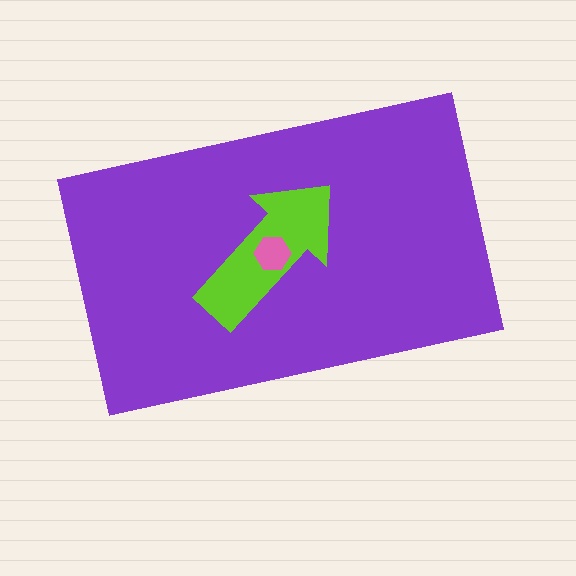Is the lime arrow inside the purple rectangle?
Yes.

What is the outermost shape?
The purple rectangle.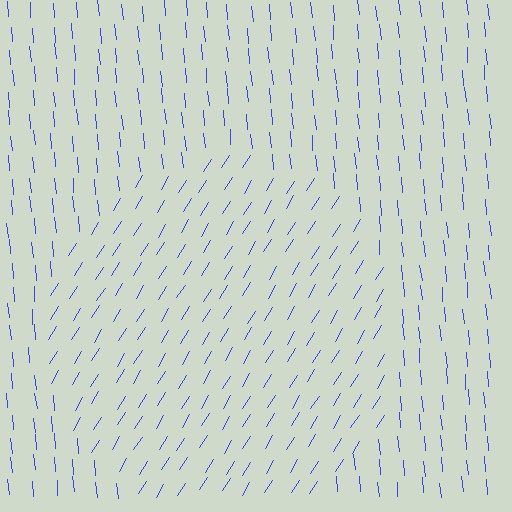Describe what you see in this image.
The image is filled with small blue line segments. A circle region in the image has lines oriented differently from the surrounding lines, creating a visible texture boundary.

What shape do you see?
I see a circle.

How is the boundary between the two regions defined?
The boundary is defined purely by a change in line orientation (approximately 37 degrees difference). All lines are the same color and thickness.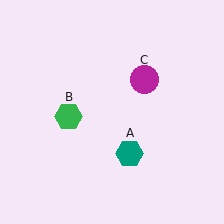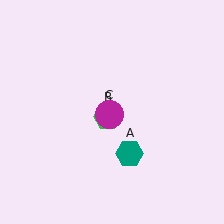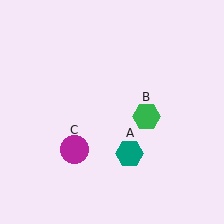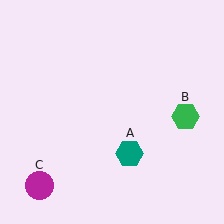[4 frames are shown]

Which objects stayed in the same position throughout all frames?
Teal hexagon (object A) remained stationary.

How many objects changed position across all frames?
2 objects changed position: green hexagon (object B), magenta circle (object C).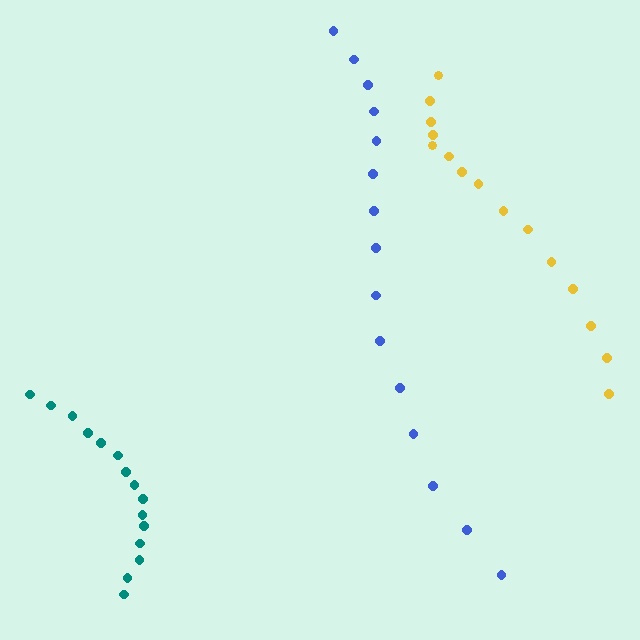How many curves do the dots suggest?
There are 3 distinct paths.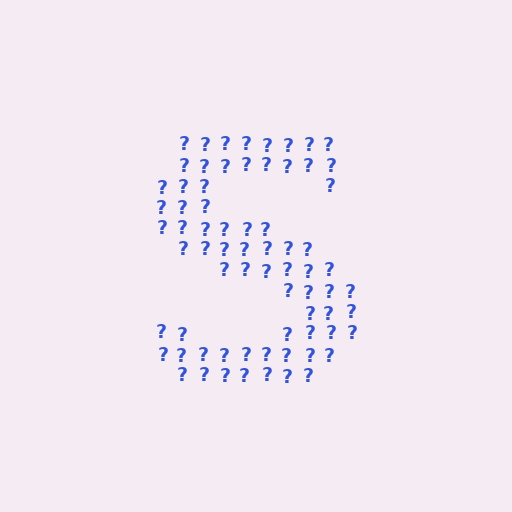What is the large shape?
The large shape is the letter S.